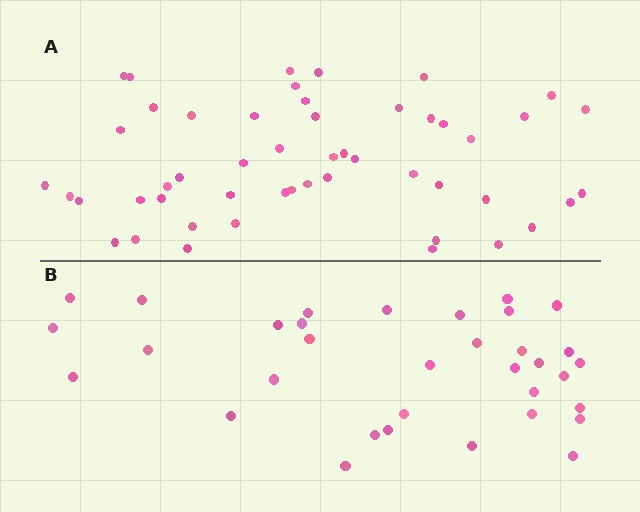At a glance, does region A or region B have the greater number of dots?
Region A (the top region) has more dots.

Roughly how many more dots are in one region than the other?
Region A has approximately 15 more dots than region B.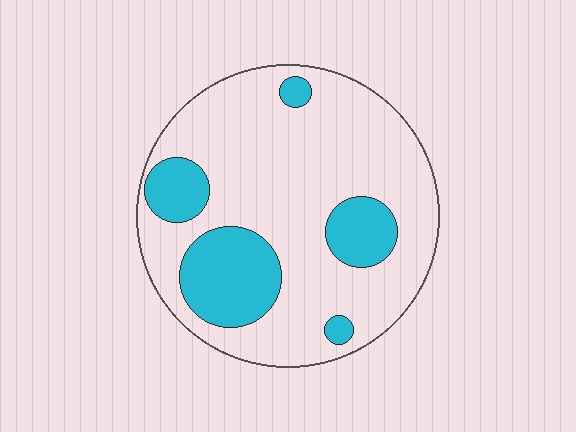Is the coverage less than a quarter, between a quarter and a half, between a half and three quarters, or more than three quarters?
Less than a quarter.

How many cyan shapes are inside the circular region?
5.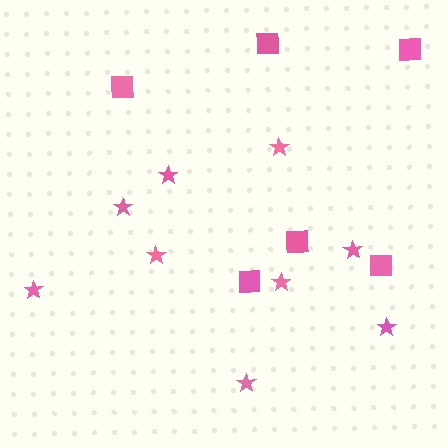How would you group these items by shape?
There are 2 groups: one group of stars (9) and one group of squares (6).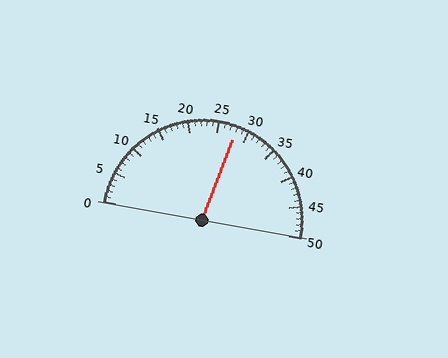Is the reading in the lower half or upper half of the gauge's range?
The reading is in the upper half of the range (0 to 50).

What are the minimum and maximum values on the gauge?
The gauge ranges from 0 to 50.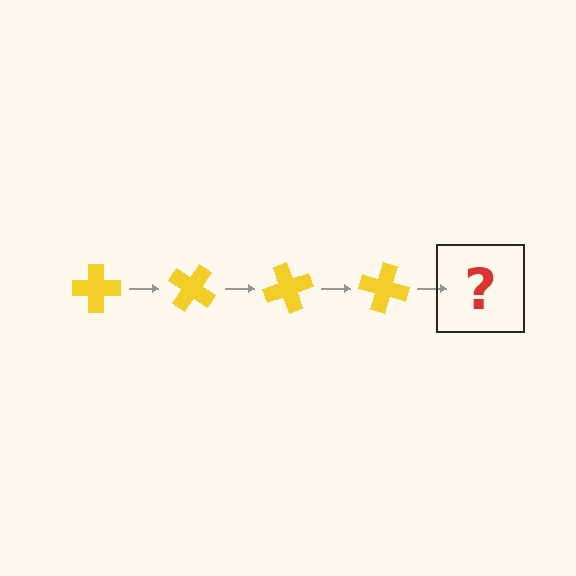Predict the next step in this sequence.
The next step is a yellow cross rotated 140 degrees.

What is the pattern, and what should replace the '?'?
The pattern is that the cross rotates 35 degrees each step. The '?' should be a yellow cross rotated 140 degrees.